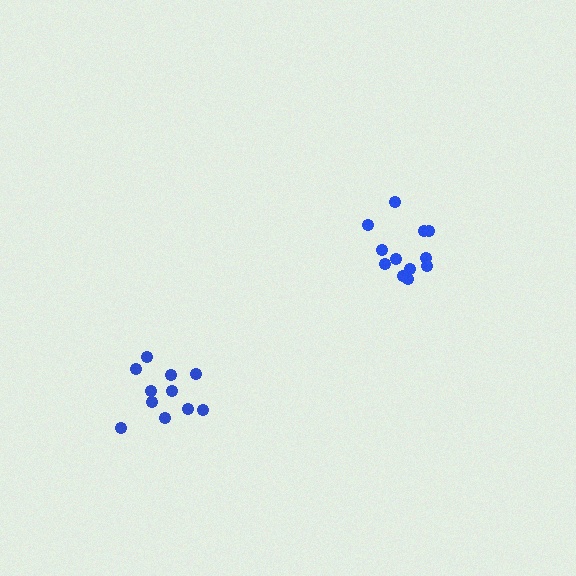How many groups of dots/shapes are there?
There are 2 groups.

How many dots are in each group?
Group 1: 12 dots, Group 2: 11 dots (23 total).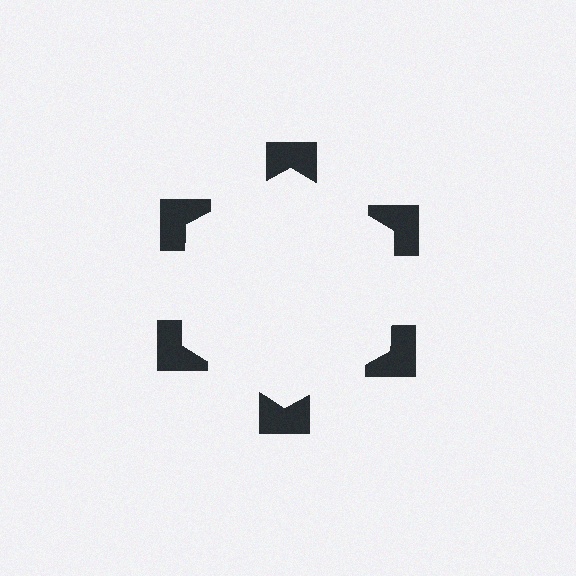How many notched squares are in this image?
There are 6 — one at each vertex of the illusory hexagon.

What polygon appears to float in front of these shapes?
An illusory hexagon — its edges are inferred from the aligned wedge cuts in the notched squares, not physically drawn.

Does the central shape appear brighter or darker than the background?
It typically appears slightly brighter than the background, even though no actual brightness change is drawn.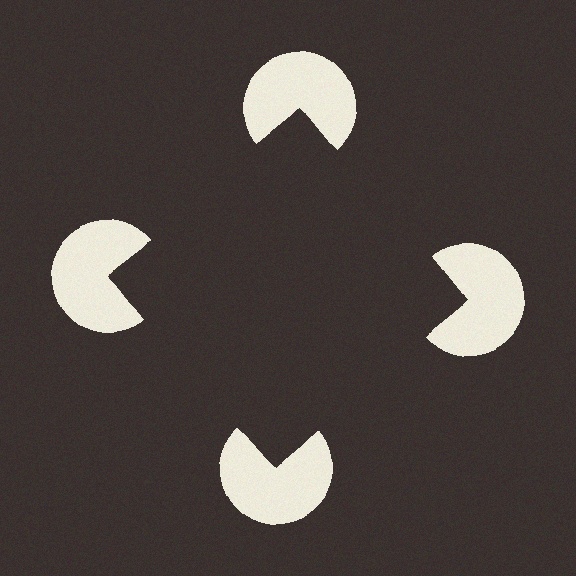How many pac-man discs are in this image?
There are 4 — one at each vertex of the illusory square.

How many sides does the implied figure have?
4 sides.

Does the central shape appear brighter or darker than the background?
It typically appears slightly darker than the background, even though no actual brightness change is drawn.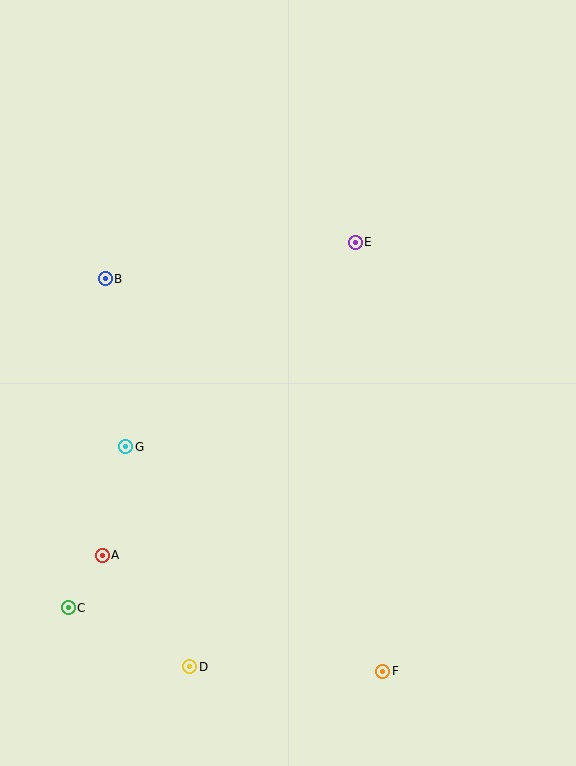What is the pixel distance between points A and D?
The distance between A and D is 142 pixels.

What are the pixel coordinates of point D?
Point D is at (190, 667).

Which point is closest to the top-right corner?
Point E is closest to the top-right corner.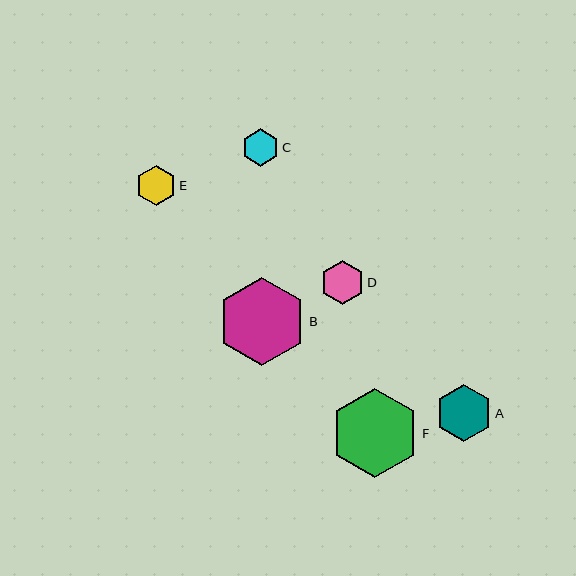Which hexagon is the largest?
Hexagon F is the largest with a size of approximately 89 pixels.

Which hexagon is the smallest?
Hexagon C is the smallest with a size of approximately 37 pixels.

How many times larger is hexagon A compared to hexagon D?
Hexagon A is approximately 1.3 times the size of hexagon D.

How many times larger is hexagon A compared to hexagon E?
Hexagon A is approximately 1.4 times the size of hexagon E.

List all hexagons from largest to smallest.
From largest to smallest: F, B, A, D, E, C.